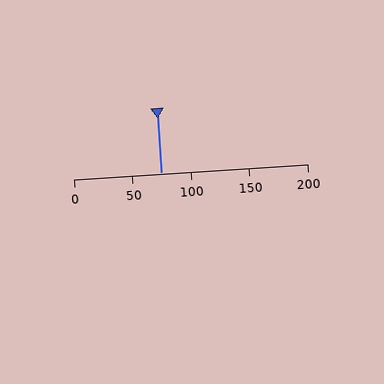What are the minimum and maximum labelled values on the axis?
The axis runs from 0 to 200.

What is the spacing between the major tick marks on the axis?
The major ticks are spaced 50 apart.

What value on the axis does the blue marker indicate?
The marker indicates approximately 75.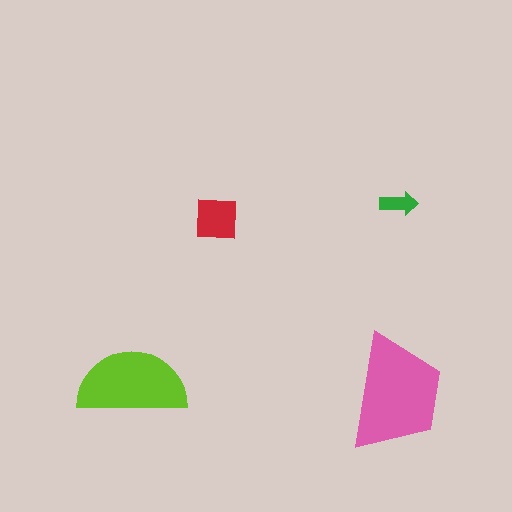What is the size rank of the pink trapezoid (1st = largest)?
1st.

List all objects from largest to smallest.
The pink trapezoid, the lime semicircle, the red square, the green arrow.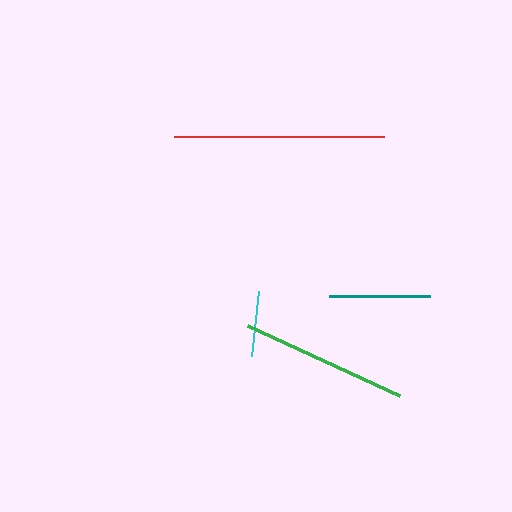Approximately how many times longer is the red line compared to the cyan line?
The red line is approximately 3.2 times the length of the cyan line.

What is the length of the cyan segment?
The cyan segment is approximately 65 pixels long.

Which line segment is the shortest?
The cyan line is the shortest at approximately 65 pixels.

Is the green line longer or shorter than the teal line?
The green line is longer than the teal line.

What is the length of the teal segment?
The teal segment is approximately 101 pixels long.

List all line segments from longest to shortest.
From longest to shortest: red, green, teal, cyan.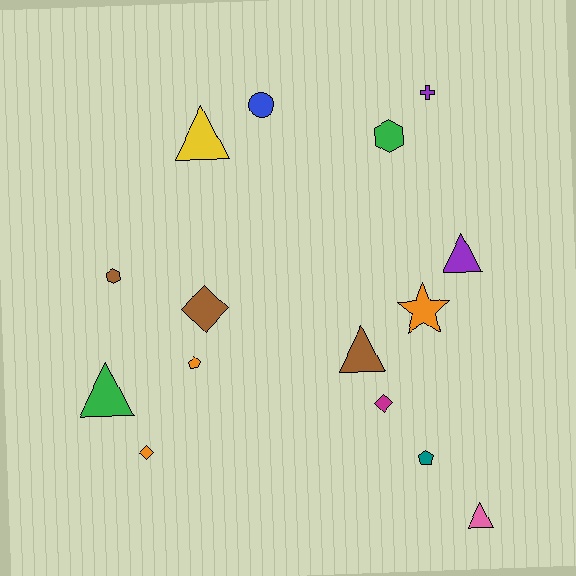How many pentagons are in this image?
There are 2 pentagons.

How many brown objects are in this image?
There are 3 brown objects.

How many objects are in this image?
There are 15 objects.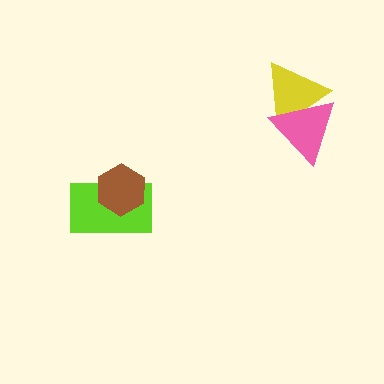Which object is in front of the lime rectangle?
The brown hexagon is in front of the lime rectangle.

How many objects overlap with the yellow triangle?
1 object overlaps with the yellow triangle.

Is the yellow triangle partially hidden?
Yes, it is partially covered by another shape.